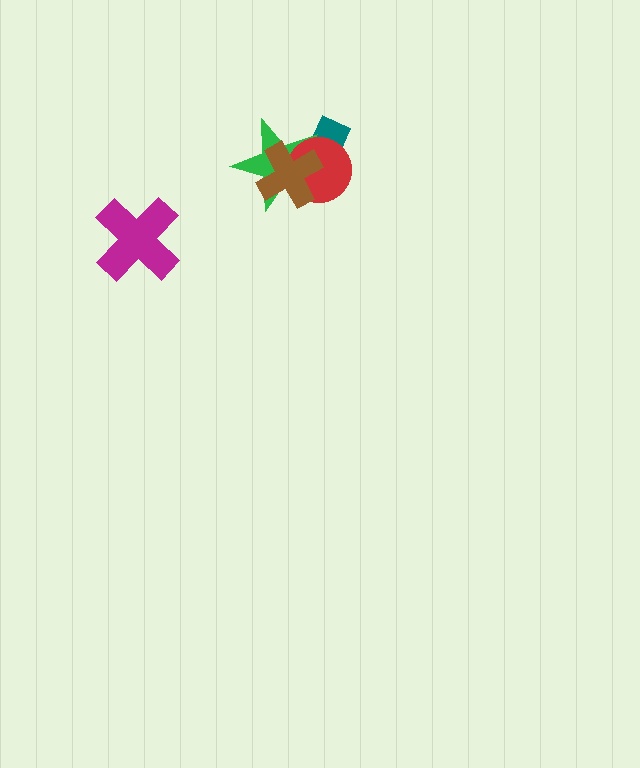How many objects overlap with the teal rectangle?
3 objects overlap with the teal rectangle.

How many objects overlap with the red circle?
3 objects overlap with the red circle.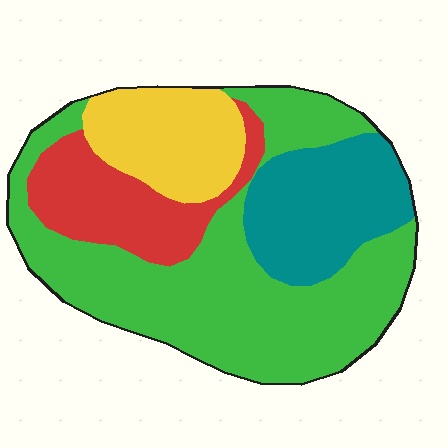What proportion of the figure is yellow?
Yellow takes up less than a quarter of the figure.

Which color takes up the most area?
Green, at roughly 50%.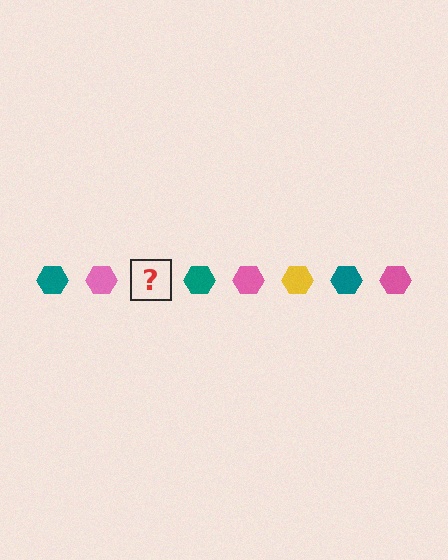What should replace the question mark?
The question mark should be replaced with a yellow hexagon.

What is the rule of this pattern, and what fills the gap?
The rule is that the pattern cycles through teal, pink, yellow hexagons. The gap should be filled with a yellow hexagon.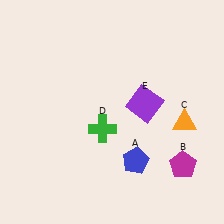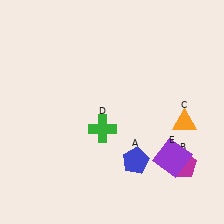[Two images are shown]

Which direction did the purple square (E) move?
The purple square (E) moved down.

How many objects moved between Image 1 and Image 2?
1 object moved between the two images.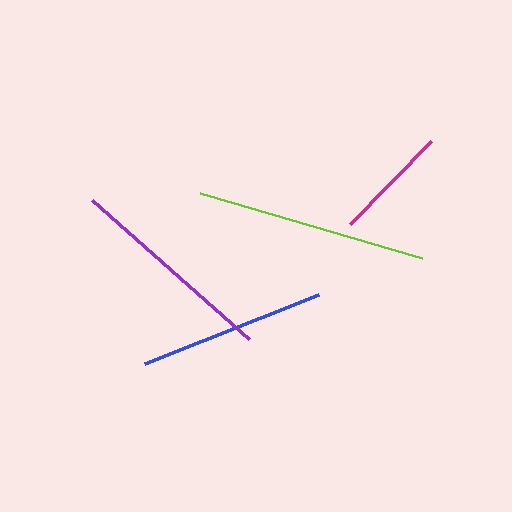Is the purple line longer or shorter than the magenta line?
The purple line is longer than the magenta line.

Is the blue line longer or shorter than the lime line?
The lime line is longer than the blue line.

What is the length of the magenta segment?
The magenta segment is approximately 116 pixels long.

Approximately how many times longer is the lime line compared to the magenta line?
The lime line is approximately 2.0 times the length of the magenta line.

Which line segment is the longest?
The lime line is the longest at approximately 231 pixels.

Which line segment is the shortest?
The magenta line is the shortest at approximately 116 pixels.